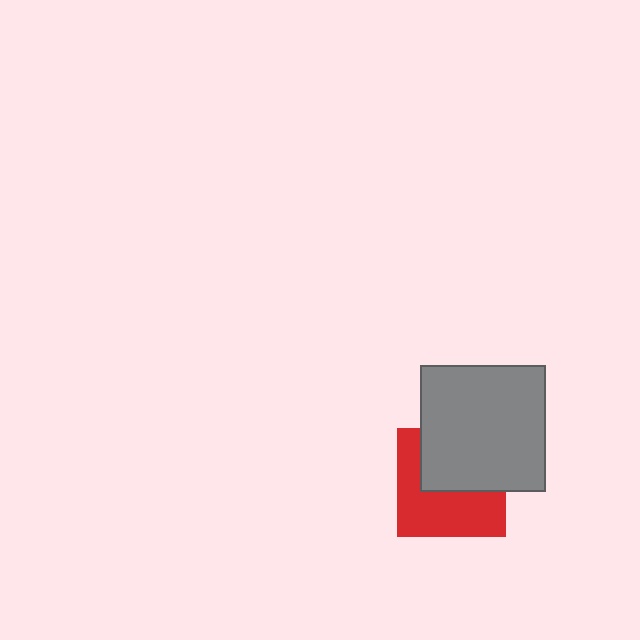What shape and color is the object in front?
The object in front is a gray square.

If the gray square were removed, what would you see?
You would see the complete red square.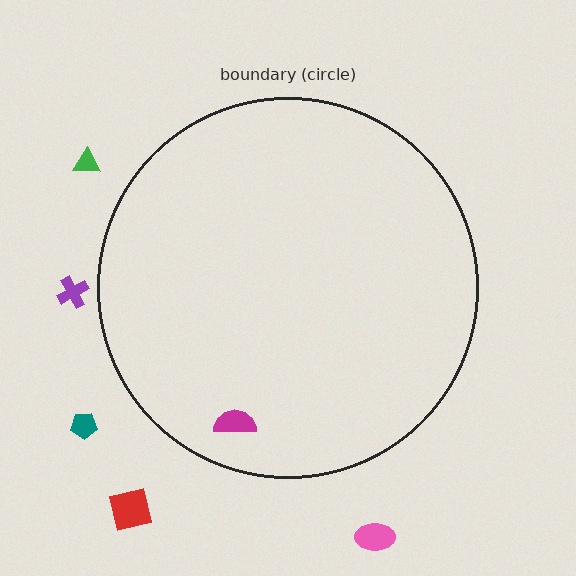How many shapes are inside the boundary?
1 inside, 5 outside.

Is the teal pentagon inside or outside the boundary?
Outside.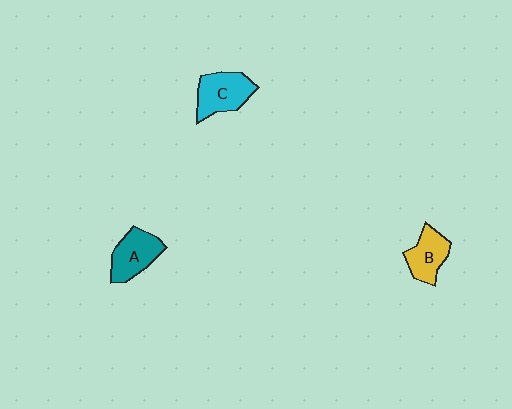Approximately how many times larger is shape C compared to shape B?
Approximately 1.2 times.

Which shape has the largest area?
Shape C (cyan).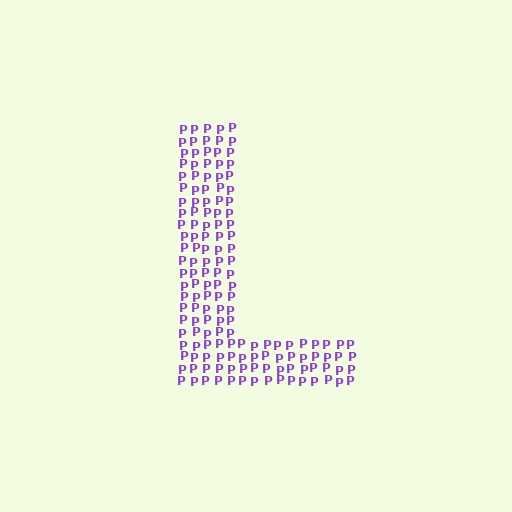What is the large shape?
The large shape is the letter L.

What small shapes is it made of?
It is made of small letter P's.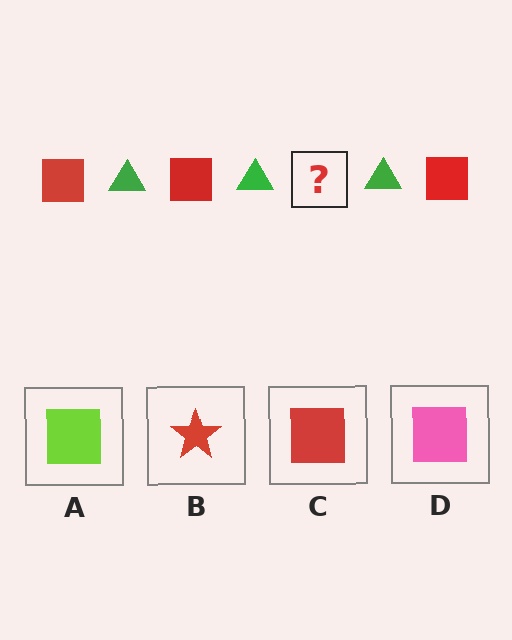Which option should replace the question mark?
Option C.